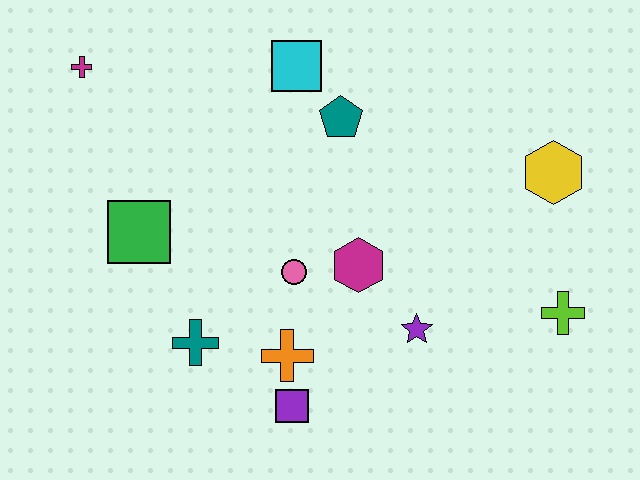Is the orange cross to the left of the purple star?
Yes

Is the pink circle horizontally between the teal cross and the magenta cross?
No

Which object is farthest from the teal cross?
The yellow hexagon is farthest from the teal cross.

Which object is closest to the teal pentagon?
The cyan square is closest to the teal pentagon.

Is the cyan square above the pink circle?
Yes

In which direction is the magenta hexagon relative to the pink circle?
The magenta hexagon is to the right of the pink circle.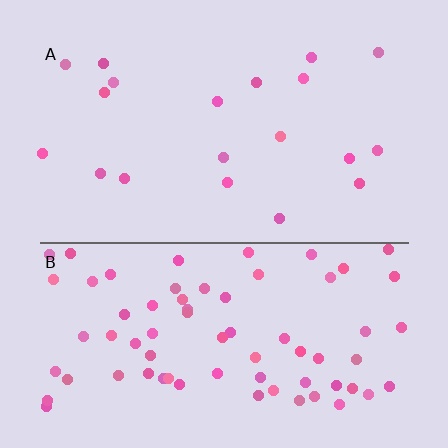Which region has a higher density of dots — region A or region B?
B (the bottom).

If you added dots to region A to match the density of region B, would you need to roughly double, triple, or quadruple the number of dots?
Approximately quadruple.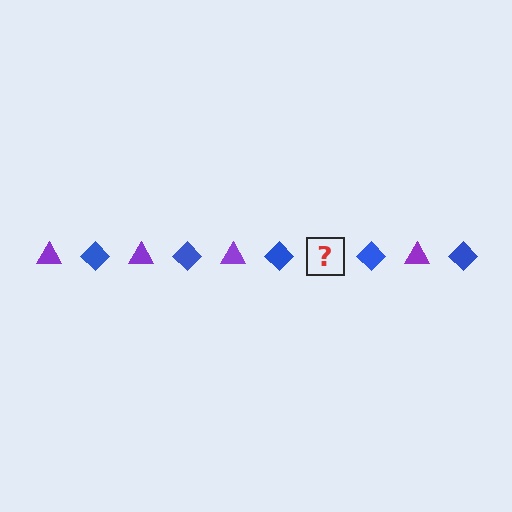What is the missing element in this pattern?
The missing element is a purple triangle.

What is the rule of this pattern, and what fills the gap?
The rule is that the pattern alternates between purple triangle and blue diamond. The gap should be filled with a purple triangle.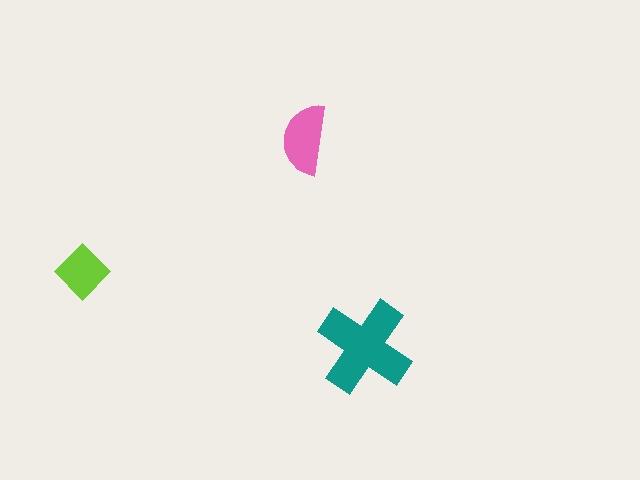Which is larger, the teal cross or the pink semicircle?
The teal cross.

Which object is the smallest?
The lime diamond.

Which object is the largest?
The teal cross.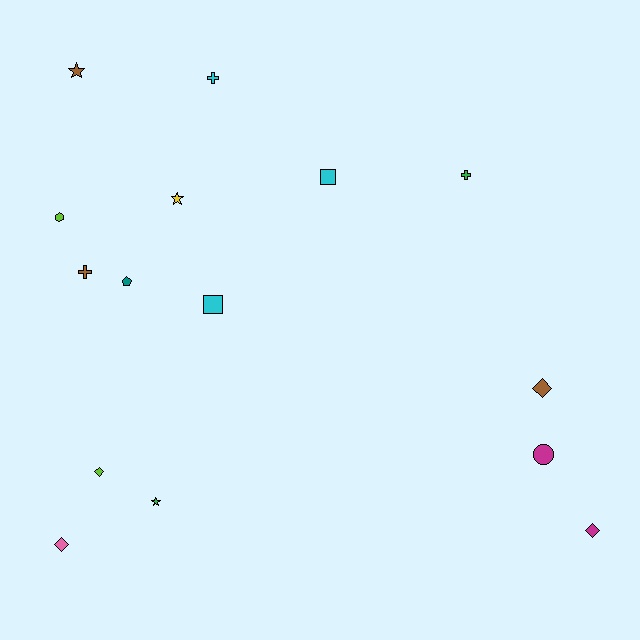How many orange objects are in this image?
There are no orange objects.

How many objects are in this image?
There are 15 objects.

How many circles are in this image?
There is 1 circle.